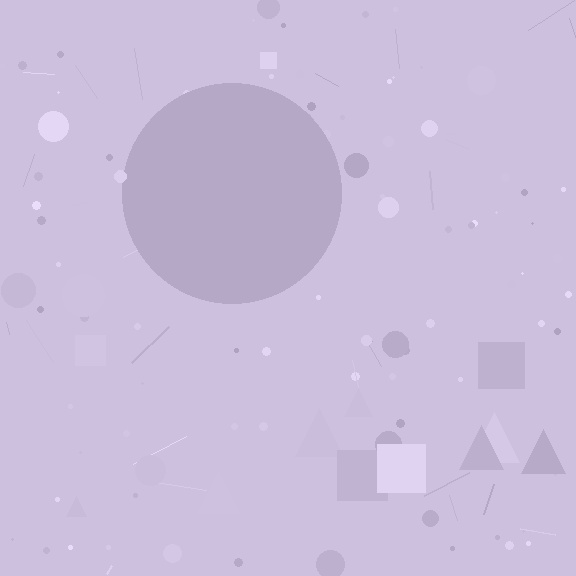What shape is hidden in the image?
A circle is hidden in the image.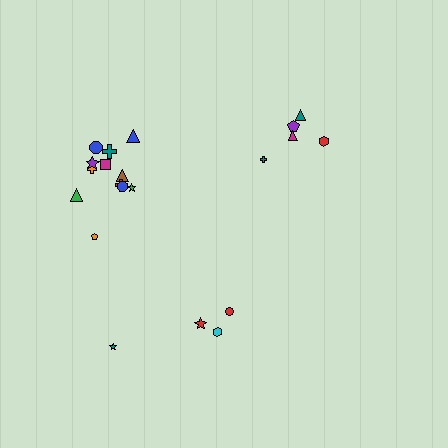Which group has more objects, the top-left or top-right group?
The top-left group.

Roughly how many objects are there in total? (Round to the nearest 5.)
Roughly 20 objects in total.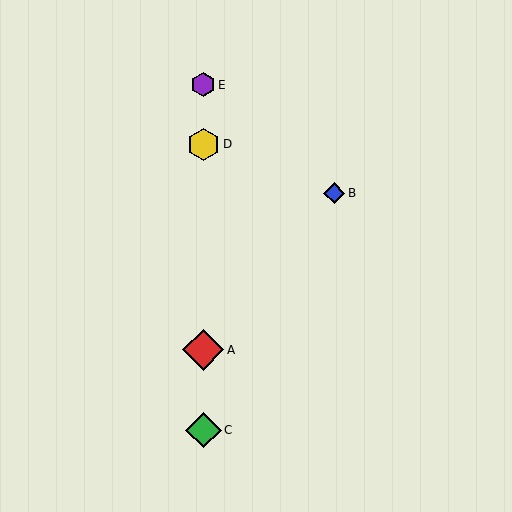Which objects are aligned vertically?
Objects A, C, D, E are aligned vertically.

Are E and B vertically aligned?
No, E is at x≈203 and B is at x≈334.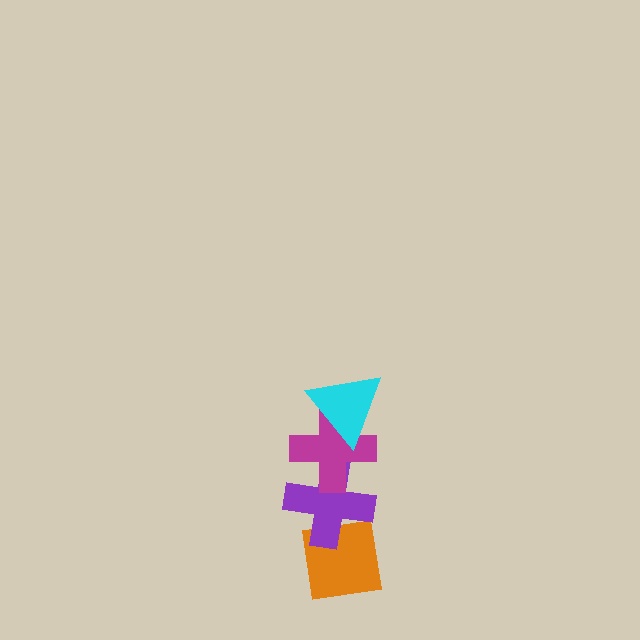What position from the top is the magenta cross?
The magenta cross is 2nd from the top.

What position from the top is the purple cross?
The purple cross is 3rd from the top.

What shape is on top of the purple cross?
The magenta cross is on top of the purple cross.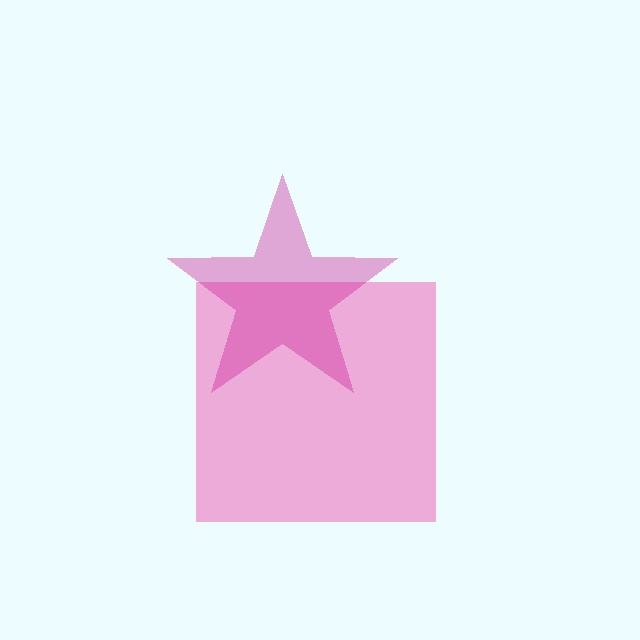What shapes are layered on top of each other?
The layered shapes are: a pink square, a magenta star.